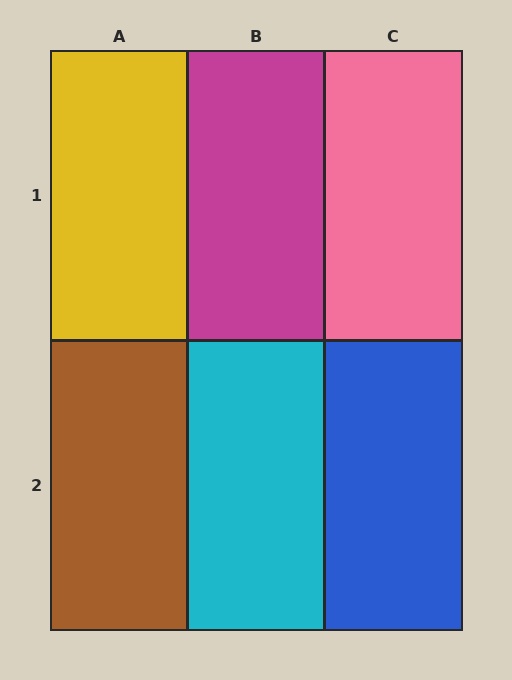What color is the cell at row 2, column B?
Cyan.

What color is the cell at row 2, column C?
Blue.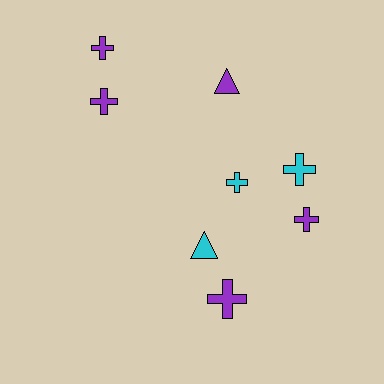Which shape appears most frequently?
Cross, with 6 objects.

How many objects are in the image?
There are 8 objects.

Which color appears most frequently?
Purple, with 5 objects.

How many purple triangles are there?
There is 1 purple triangle.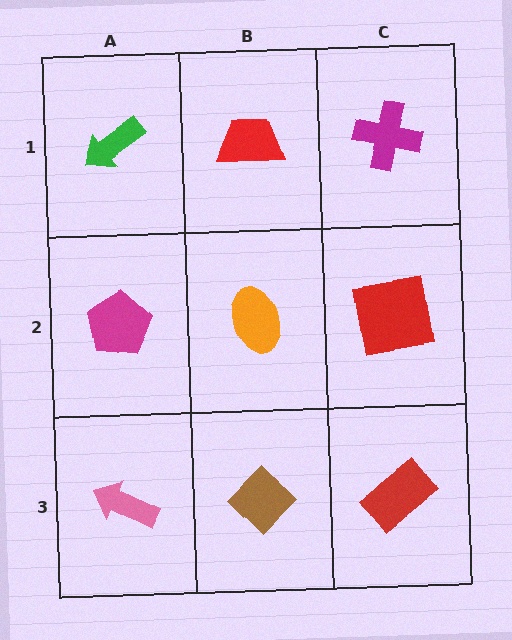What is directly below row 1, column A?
A magenta pentagon.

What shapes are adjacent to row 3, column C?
A red square (row 2, column C), a brown diamond (row 3, column B).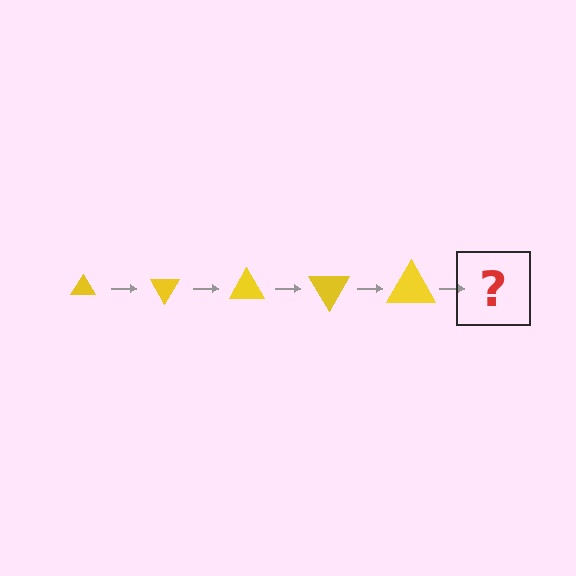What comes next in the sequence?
The next element should be a triangle, larger than the previous one and rotated 300 degrees from the start.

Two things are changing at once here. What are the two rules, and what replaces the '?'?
The two rules are that the triangle grows larger each step and it rotates 60 degrees each step. The '?' should be a triangle, larger than the previous one and rotated 300 degrees from the start.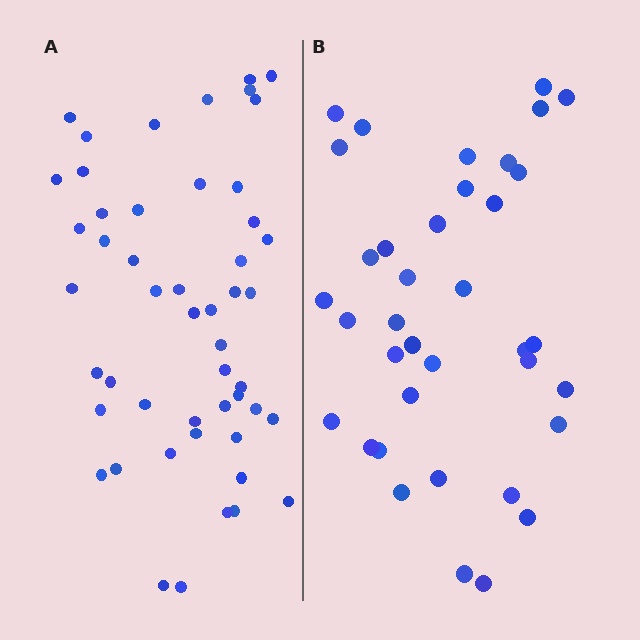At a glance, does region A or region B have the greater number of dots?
Region A (the left region) has more dots.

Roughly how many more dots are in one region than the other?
Region A has approximately 15 more dots than region B.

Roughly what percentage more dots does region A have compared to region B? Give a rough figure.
About 35% more.